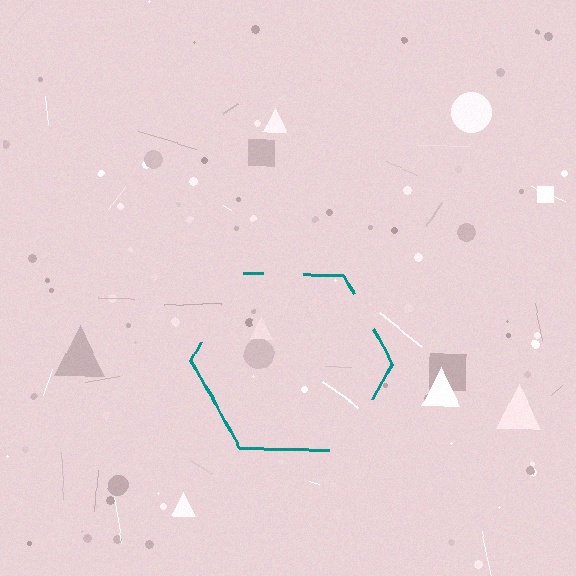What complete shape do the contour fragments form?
The contour fragments form a hexagon.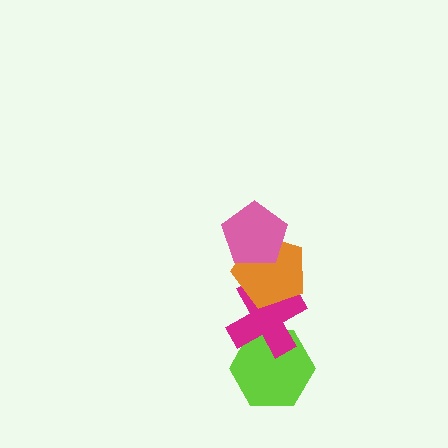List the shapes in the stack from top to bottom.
From top to bottom: the pink pentagon, the orange pentagon, the magenta cross, the lime hexagon.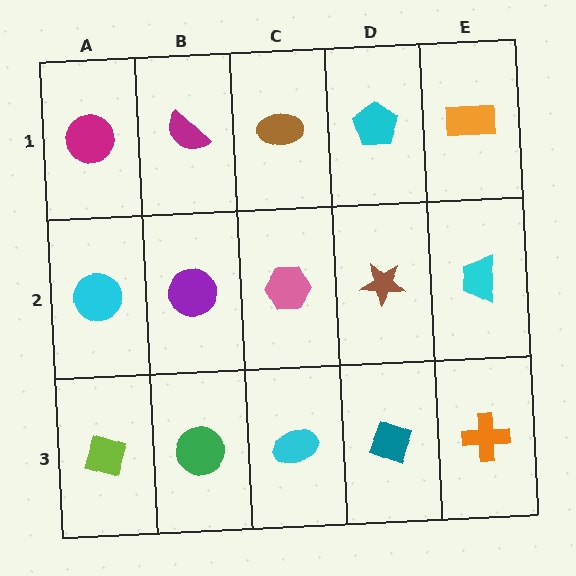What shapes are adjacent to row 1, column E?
A cyan trapezoid (row 2, column E), a cyan pentagon (row 1, column D).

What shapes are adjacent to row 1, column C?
A pink hexagon (row 2, column C), a magenta semicircle (row 1, column B), a cyan pentagon (row 1, column D).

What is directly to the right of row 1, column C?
A cyan pentagon.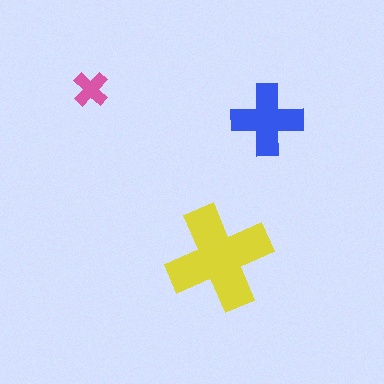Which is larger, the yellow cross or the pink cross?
The yellow one.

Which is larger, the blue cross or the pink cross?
The blue one.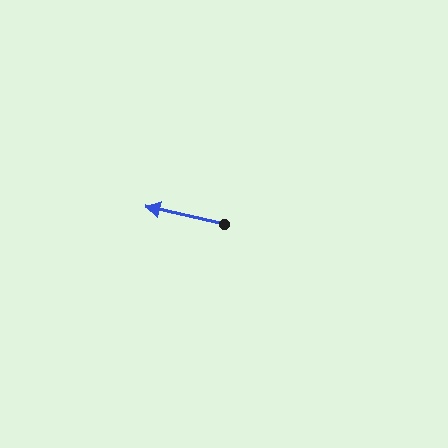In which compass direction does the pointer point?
West.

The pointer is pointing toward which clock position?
Roughly 9 o'clock.